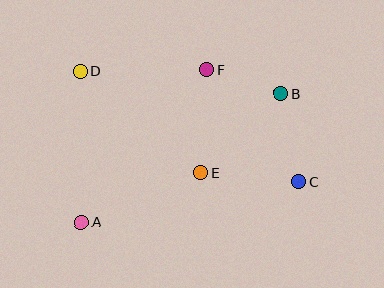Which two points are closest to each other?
Points B and F are closest to each other.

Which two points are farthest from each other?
Points C and D are farthest from each other.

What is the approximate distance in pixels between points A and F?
The distance between A and F is approximately 198 pixels.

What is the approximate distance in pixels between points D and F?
The distance between D and F is approximately 126 pixels.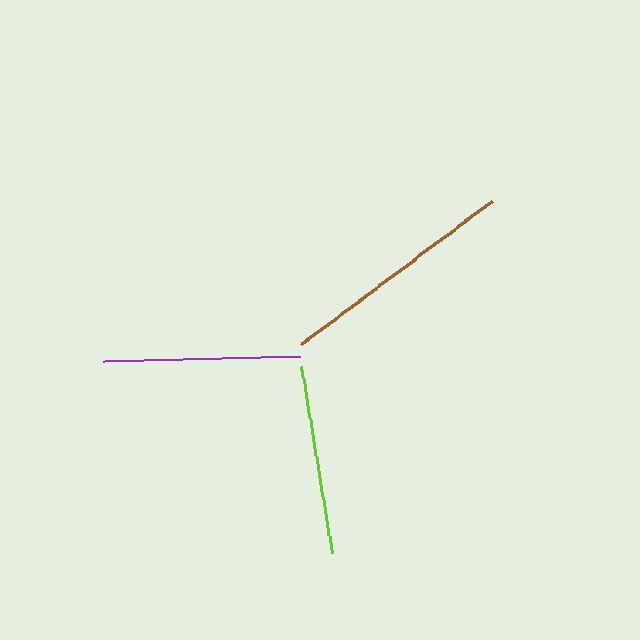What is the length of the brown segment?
The brown segment is approximately 239 pixels long.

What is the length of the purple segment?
The purple segment is approximately 197 pixels long.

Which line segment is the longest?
The brown line is the longest at approximately 239 pixels.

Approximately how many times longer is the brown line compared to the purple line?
The brown line is approximately 1.2 times the length of the purple line.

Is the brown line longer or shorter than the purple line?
The brown line is longer than the purple line.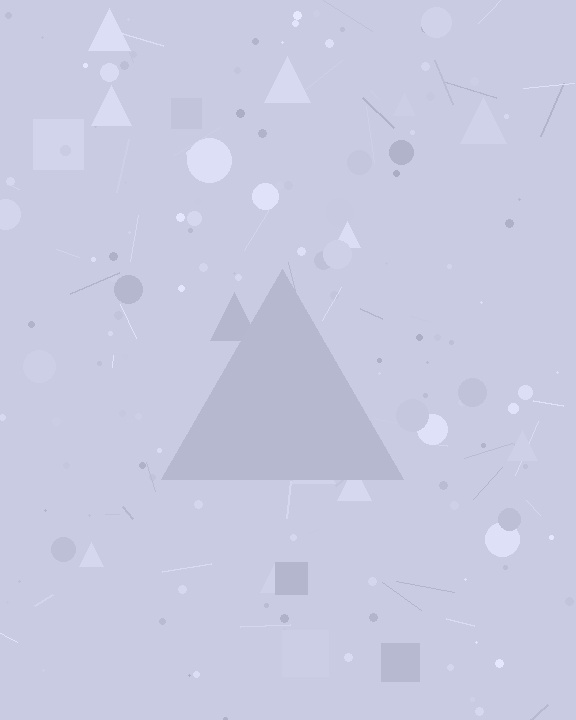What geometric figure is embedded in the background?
A triangle is embedded in the background.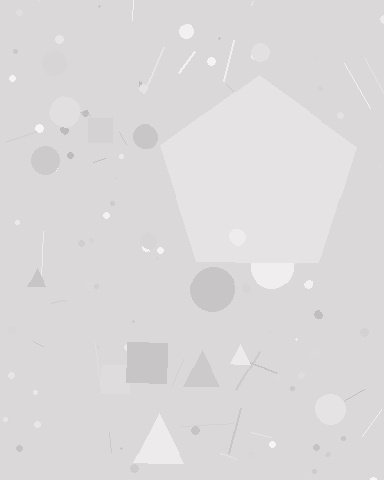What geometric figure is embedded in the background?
A pentagon is embedded in the background.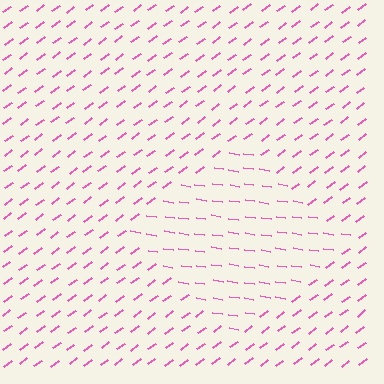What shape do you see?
I see a diamond.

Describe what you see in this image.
The image is filled with small pink line segments. A diamond region in the image has lines oriented differently from the surrounding lines, creating a visible texture boundary.